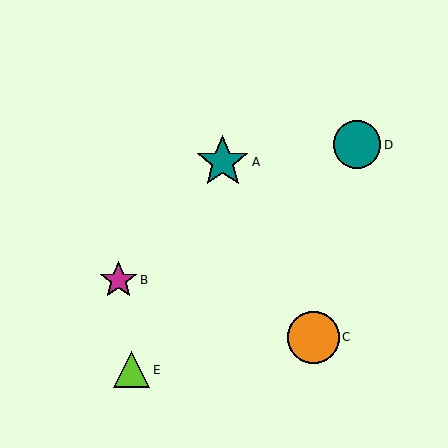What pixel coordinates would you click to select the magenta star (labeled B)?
Click at (118, 280) to select the magenta star B.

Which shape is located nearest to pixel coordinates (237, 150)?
The teal star (labeled A) at (223, 162) is nearest to that location.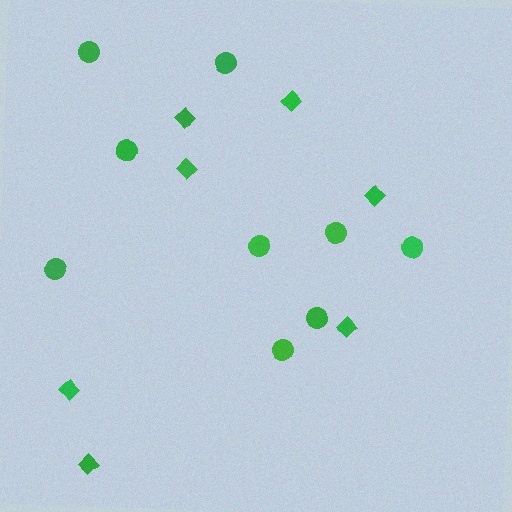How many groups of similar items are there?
There are 2 groups: one group of diamonds (7) and one group of circles (9).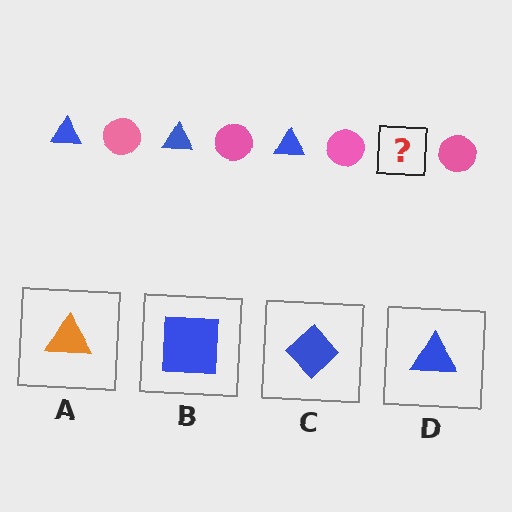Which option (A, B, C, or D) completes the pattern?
D.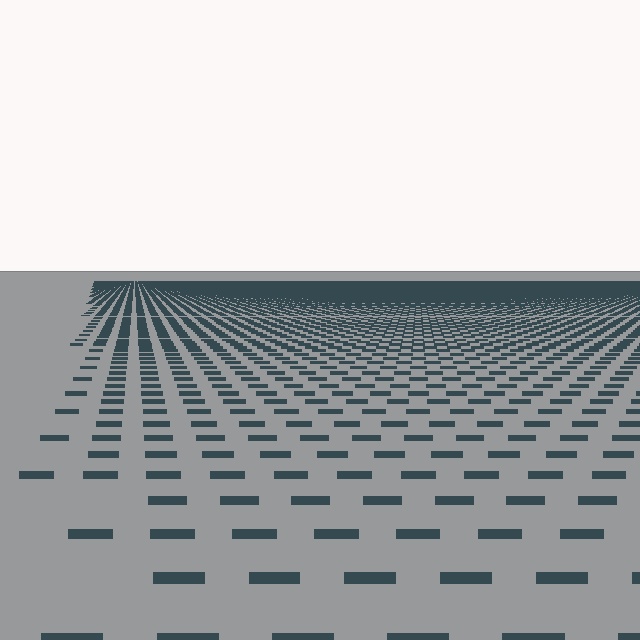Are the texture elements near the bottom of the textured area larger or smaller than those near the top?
Larger. Near the bottom, elements are closer to the viewer and appear at a bigger on-screen size.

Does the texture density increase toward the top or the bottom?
Density increases toward the top.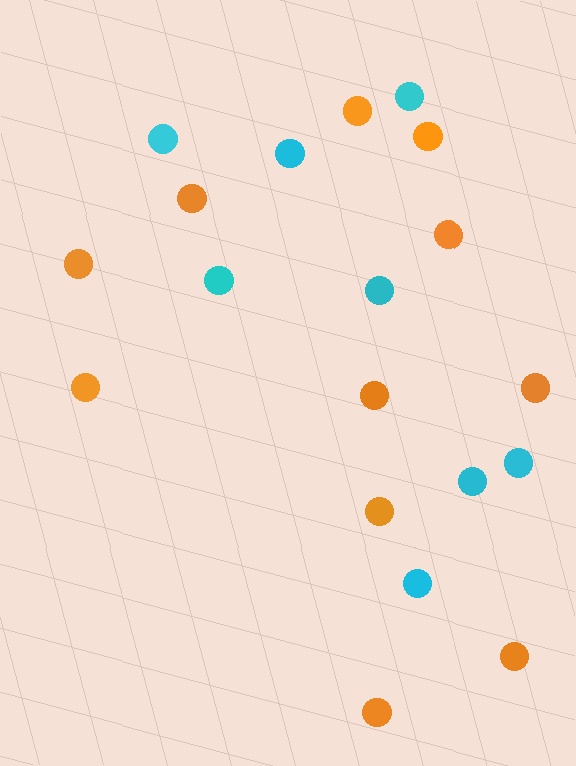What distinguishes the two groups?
There are 2 groups: one group of cyan circles (8) and one group of orange circles (11).